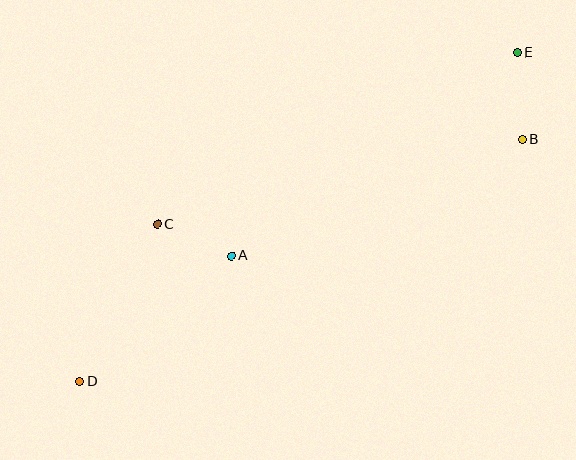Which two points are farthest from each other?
Points D and E are farthest from each other.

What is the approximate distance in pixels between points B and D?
The distance between B and D is approximately 504 pixels.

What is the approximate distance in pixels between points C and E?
The distance between C and E is approximately 399 pixels.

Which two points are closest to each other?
Points A and C are closest to each other.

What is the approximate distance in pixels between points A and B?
The distance between A and B is approximately 313 pixels.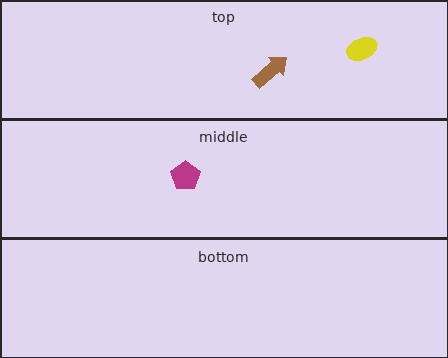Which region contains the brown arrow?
The top region.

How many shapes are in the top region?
2.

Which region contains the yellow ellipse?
The top region.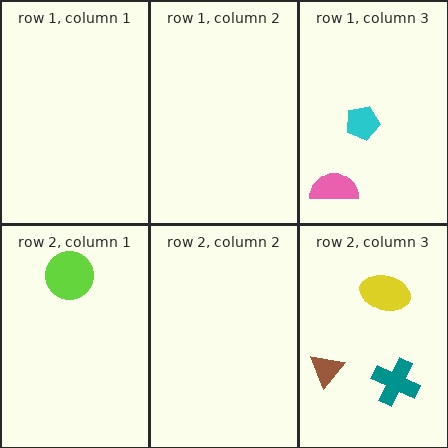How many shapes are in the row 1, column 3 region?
2.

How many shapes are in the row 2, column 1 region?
1.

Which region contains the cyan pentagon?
The row 1, column 3 region.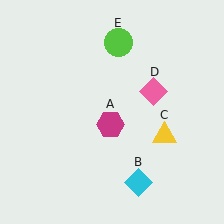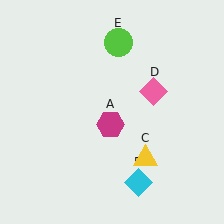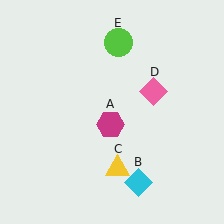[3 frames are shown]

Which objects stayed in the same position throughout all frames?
Magenta hexagon (object A) and cyan diamond (object B) and pink diamond (object D) and lime circle (object E) remained stationary.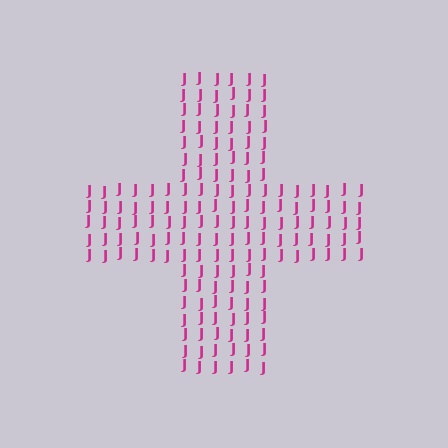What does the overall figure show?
The overall figure shows a cross.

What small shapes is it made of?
It is made of small letter J's.